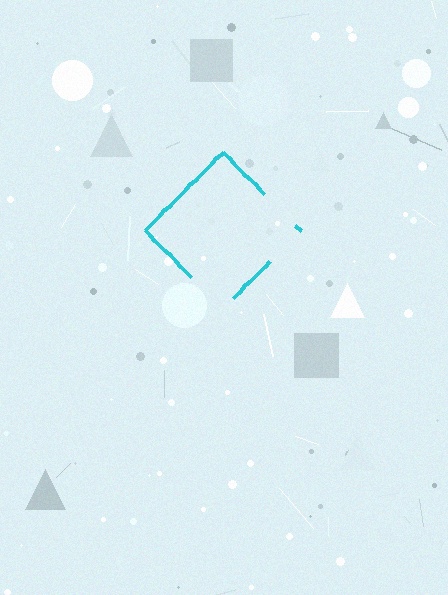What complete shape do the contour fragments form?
The contour fragments form a diamond.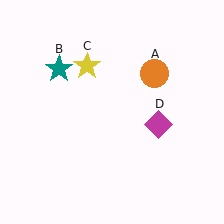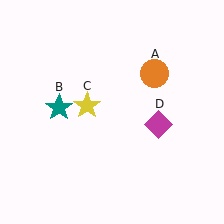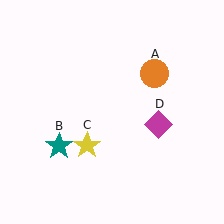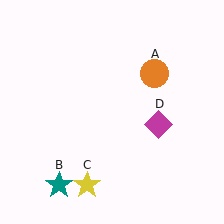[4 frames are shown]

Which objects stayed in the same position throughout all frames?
Orange circle (object A) and magenta diamond (object D) remained stationary.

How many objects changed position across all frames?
2 objects changed position: teal star (object B), yellow star (object C).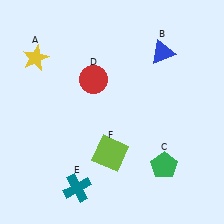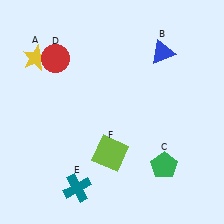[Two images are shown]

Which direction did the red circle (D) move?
The red circle (D) moved left.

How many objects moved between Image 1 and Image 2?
1 object moved between the two images.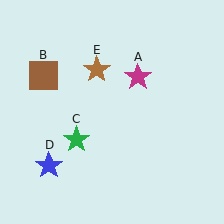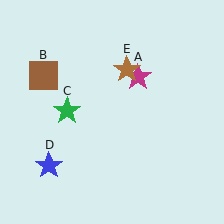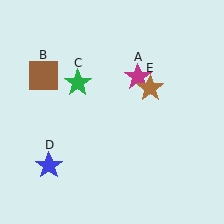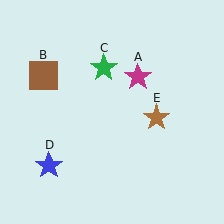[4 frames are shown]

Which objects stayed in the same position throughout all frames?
Magenta star (object A) and brown square (object B) and blue star (object D) remained stationary.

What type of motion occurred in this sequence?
The green star (object C), brown star (object E) rotated clockwise around the center of the scene.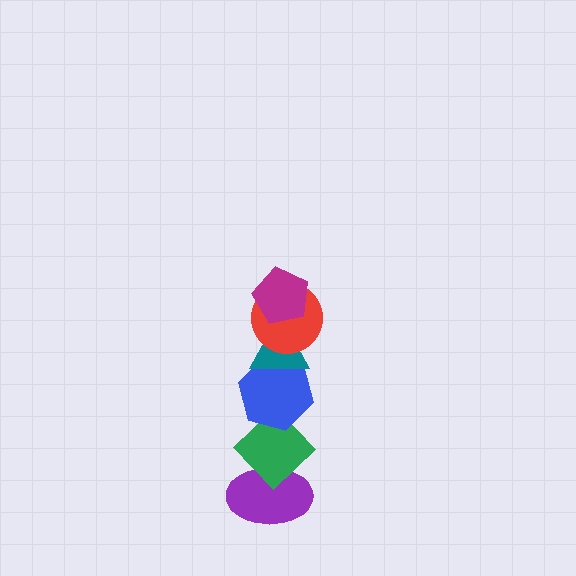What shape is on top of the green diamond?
The blue hexagon is on top of the green diamond.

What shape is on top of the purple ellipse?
The green diamond is on top of the purple ellipse.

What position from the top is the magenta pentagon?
The magenta pentagon is 1st from the top.